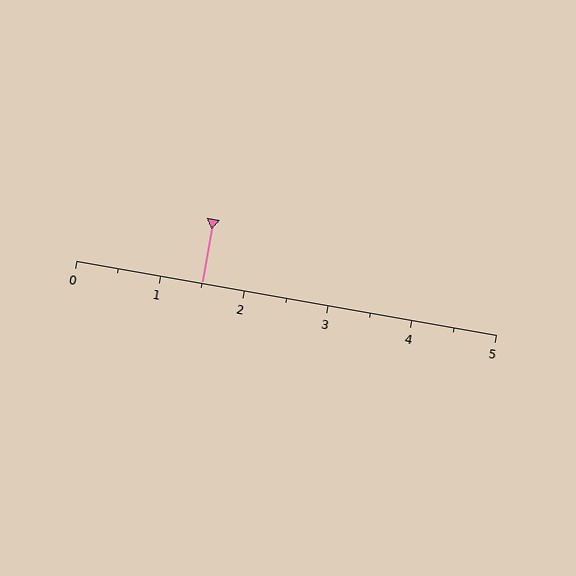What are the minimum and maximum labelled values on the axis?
The axis runs from 0 to 5.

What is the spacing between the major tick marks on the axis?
The major ticks are spaced 1 apart.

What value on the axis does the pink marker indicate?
The marker indicates approximately 1.5.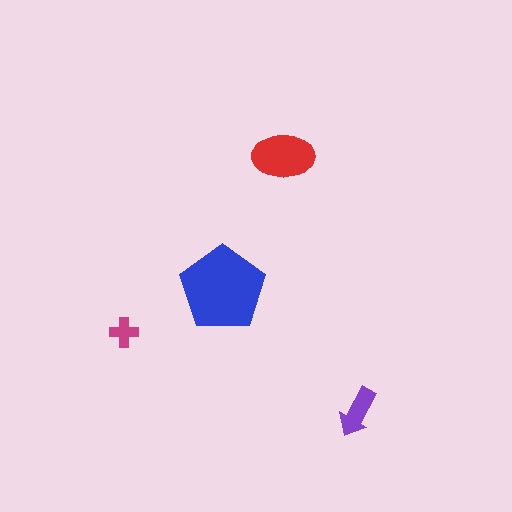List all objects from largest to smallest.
The blue pentagon, the red ellipse, the purple arrow, the magenta cross.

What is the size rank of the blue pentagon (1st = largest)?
1st.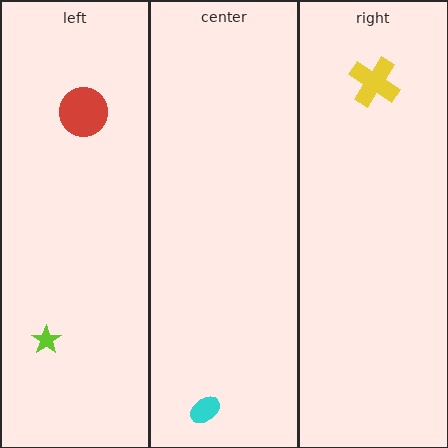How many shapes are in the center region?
1.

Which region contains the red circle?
The left region.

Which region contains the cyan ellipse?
The center region.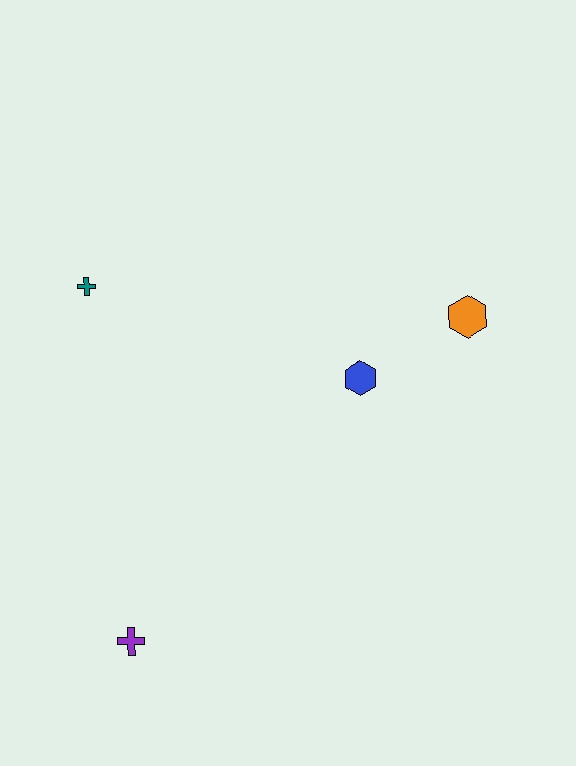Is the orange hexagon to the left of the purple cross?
No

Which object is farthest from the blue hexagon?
The purple cross is farthest from the blue hexagon.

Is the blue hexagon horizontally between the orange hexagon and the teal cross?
Yes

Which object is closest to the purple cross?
The blue hexagon is closest to the purple cross.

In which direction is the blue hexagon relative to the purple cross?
The blue hexagon is above the purple cross.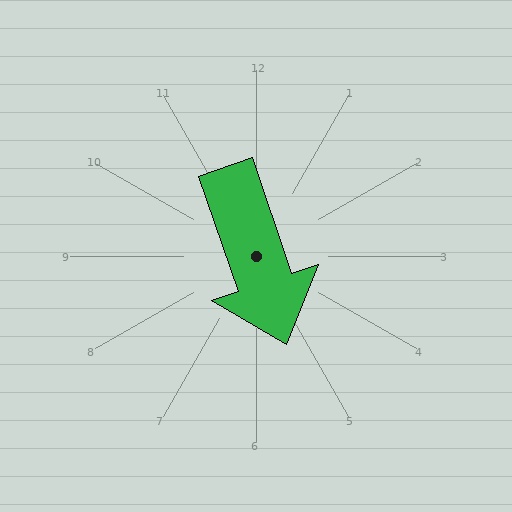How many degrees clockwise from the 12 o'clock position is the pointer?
Approximately 161 degrees.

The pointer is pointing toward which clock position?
Roughly 5 o'clock.